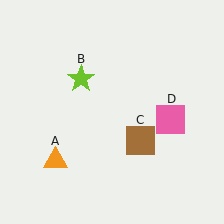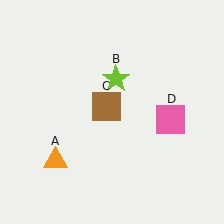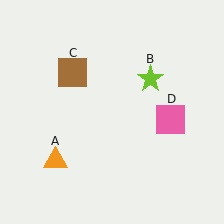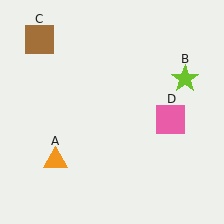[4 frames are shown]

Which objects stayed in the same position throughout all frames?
Orange triangle (object A) and pink square (object D) remained stationary.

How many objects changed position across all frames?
2 objects changed position: lime star (object B), brown square (object C).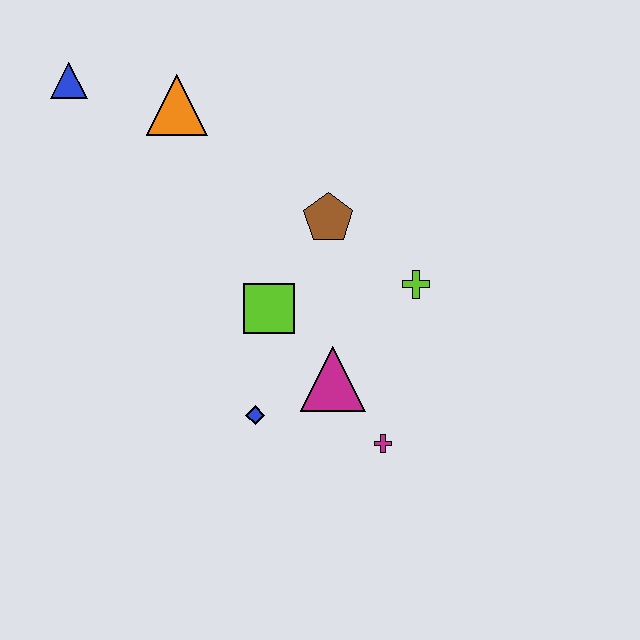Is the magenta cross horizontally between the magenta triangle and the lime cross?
Yes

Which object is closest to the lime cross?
The brown pentagon is closest to the lime cross.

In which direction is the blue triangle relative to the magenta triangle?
The blue triangle is above the magenta triangle.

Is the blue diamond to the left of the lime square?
Yes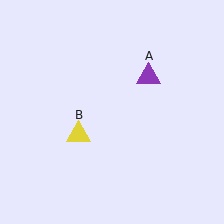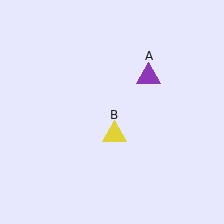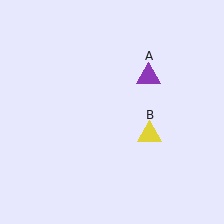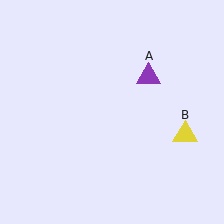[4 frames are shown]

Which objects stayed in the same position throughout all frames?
Purple triangle (object A) remained stationary.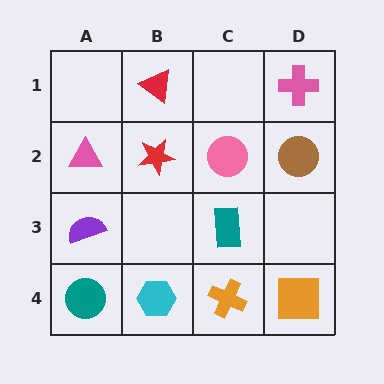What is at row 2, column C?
A pink circle.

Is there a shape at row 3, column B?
No, that cell is empty.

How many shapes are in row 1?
2 shapes.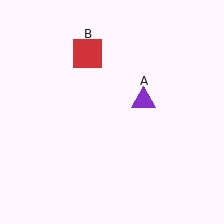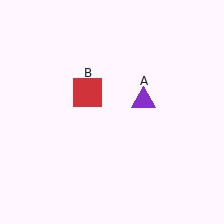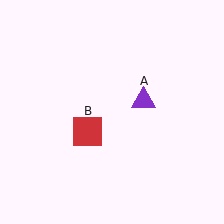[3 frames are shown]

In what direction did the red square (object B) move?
The red square (object B) moved down.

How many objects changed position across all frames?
1 object changed position: red square (object B).